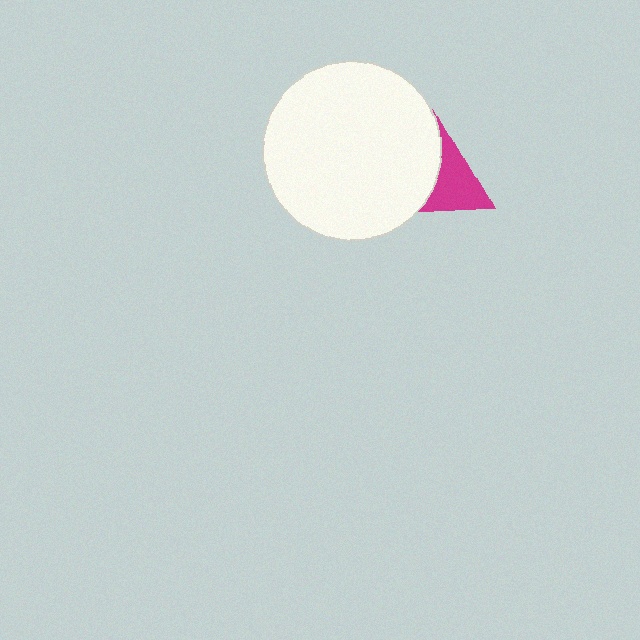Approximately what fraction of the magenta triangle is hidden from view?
Roughly 52% of the magenta triangle is hidden behind the white circle.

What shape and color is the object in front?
The object in front is a white circle.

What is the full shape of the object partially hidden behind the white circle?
The partially hidden object is a magenta triangle.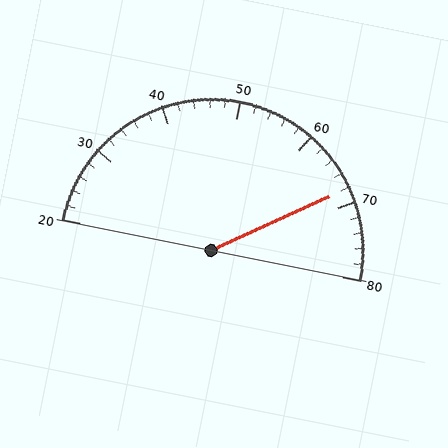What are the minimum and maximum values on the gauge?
The gauge ranges from 20 to 80.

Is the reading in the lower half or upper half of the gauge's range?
The reading is in the upper half of the range (20 to 80).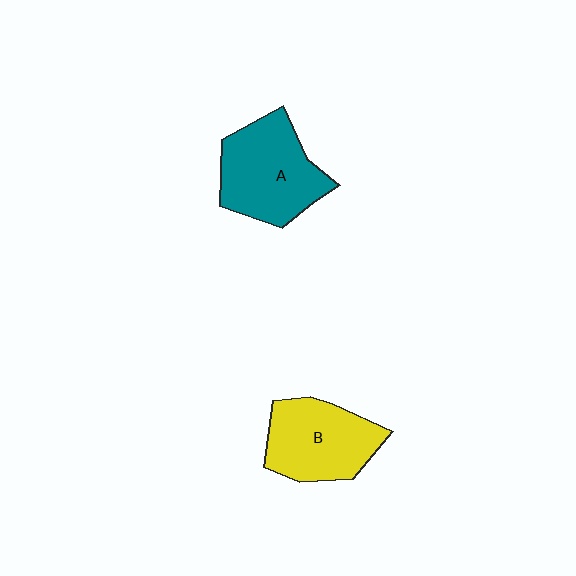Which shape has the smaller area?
Shape B (yellow).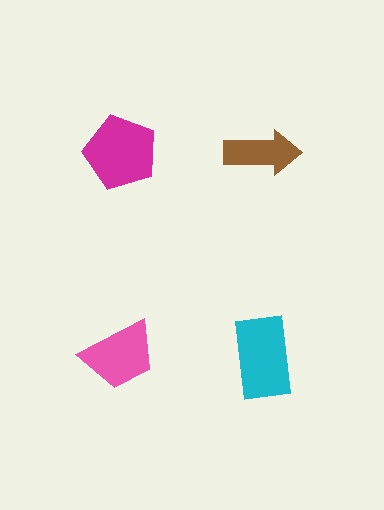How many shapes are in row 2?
2 shapes.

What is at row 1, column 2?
A brown arrow.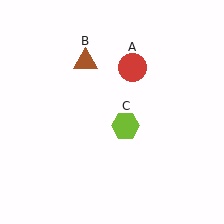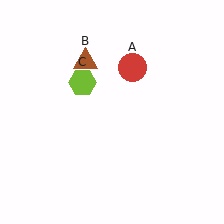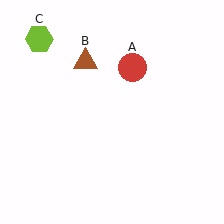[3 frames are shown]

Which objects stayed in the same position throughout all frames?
Red circle (object A) and brown triangle (object B) remained stationary.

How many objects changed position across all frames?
1 object changed position: lime hexagon (object C).